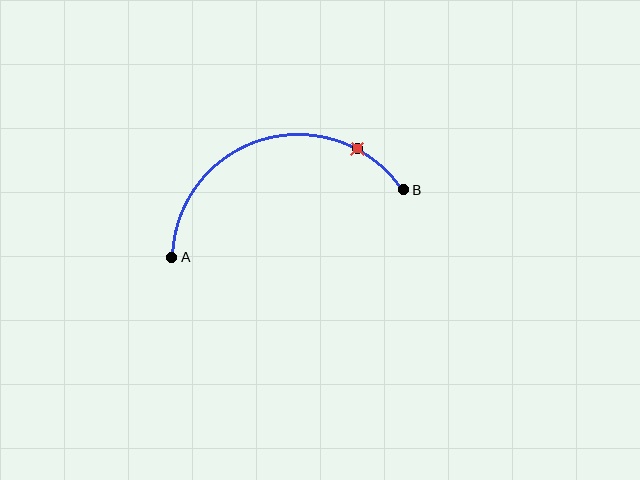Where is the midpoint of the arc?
The arc midpoint is the point on the curve farthest from the straight line joining A and B. It sits above that line.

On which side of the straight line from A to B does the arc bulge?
The arc bulges above the straight line connecting A and B.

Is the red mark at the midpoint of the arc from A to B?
No. The red mark lies on the arc but is closer to endpoint B. The arc midpoint would be at the point on the curve equidistant along the arc from both A and B.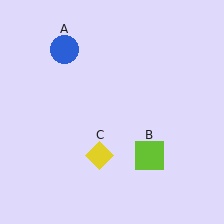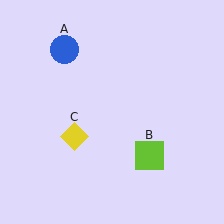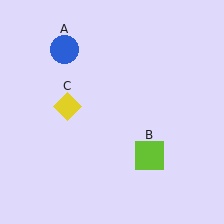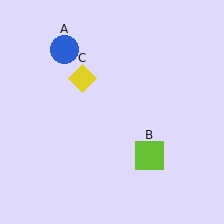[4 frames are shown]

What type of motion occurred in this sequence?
The yellow diamond (object C) rotated clockwise around the center of the scene.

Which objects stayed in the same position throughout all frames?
Blue circle (object A) and lime square (object B) remained stationary.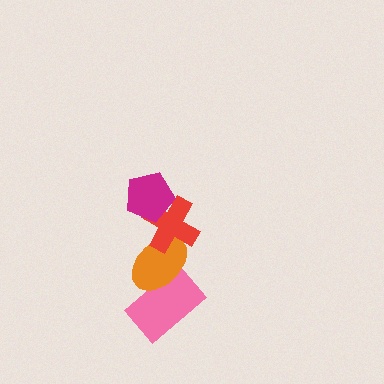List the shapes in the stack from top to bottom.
From top to bottom: the magenta pentagon, the red cross, the orange ellipse, the pink rectangle.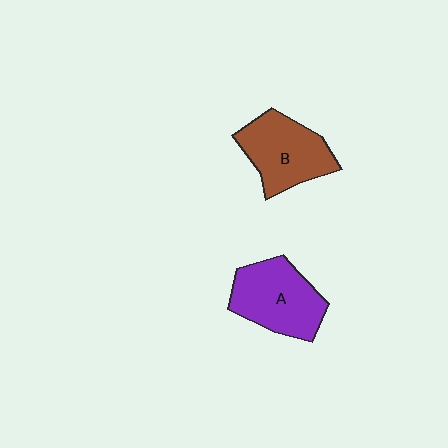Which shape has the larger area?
Shape A (purple).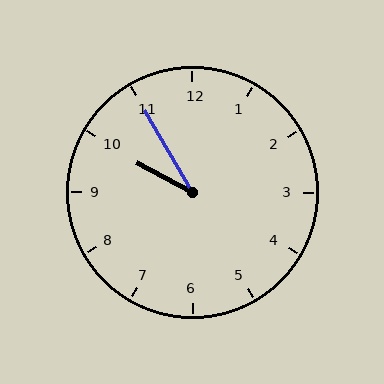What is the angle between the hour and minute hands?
Approximately 32 degrees.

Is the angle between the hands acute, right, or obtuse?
It is acute.